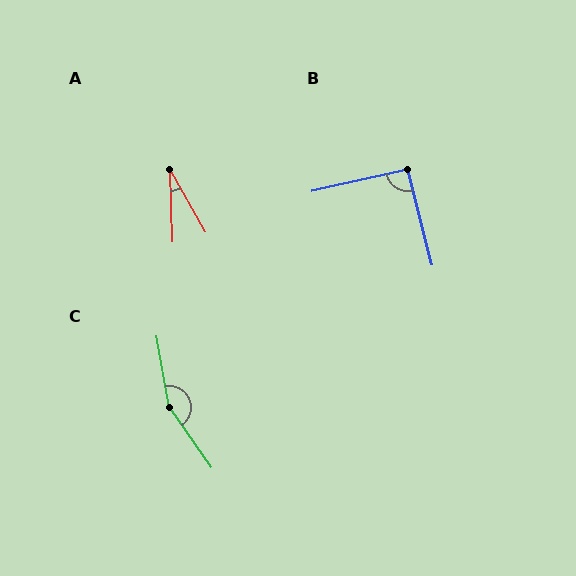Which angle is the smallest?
A, at approximately 28 degrees.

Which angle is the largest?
C, at approximately 155 degrees.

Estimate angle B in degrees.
Approximately 91 degrees.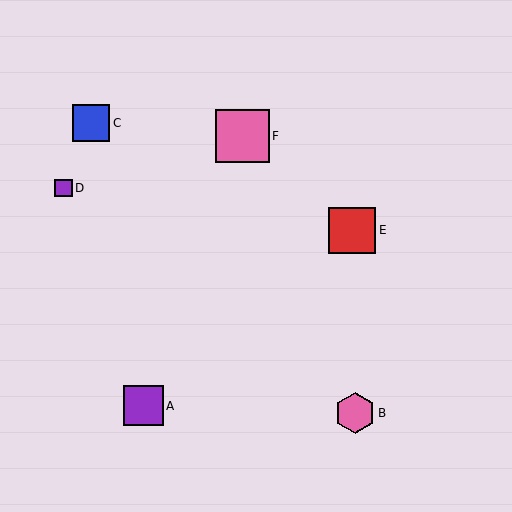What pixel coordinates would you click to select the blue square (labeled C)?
Click at (91, 123) to select the blue square C.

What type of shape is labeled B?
Shape B is a pink hexagon.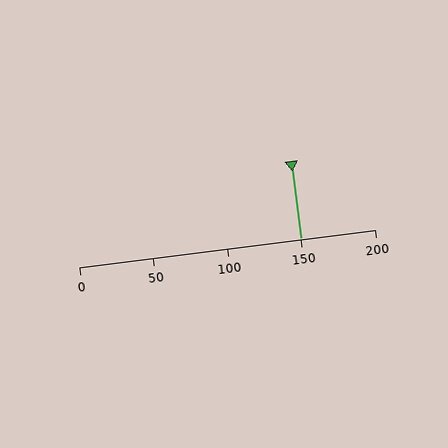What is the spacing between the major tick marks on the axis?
The major ticks are spaced 50 apart.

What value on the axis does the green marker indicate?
The marker indicates approximately 150.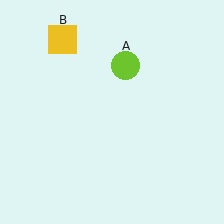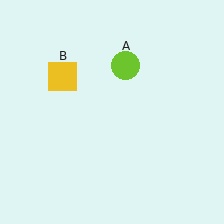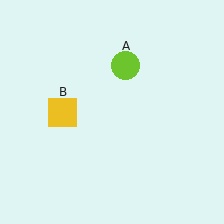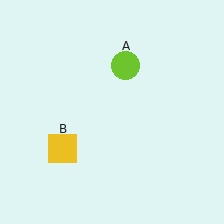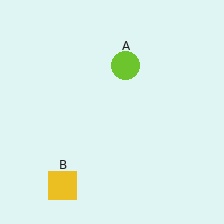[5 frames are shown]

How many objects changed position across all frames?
1 object changed position: yellow square (object B).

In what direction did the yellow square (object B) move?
The yellow square (object B) moved down.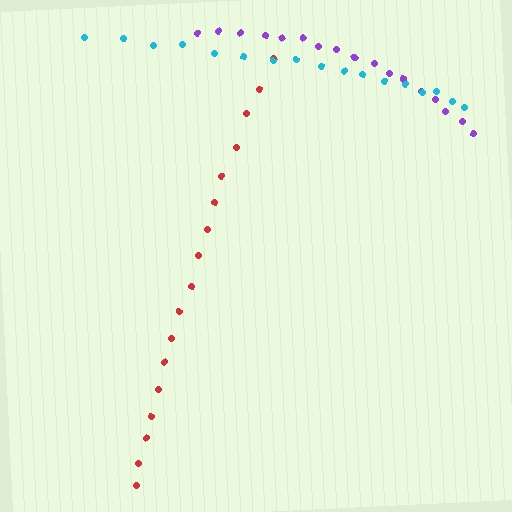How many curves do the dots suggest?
There are 3 distinct paths.